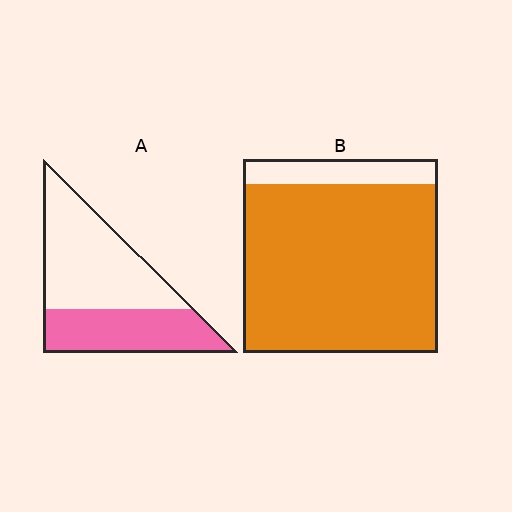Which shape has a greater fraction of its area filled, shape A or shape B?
Shape B.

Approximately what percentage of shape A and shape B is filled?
A is approximately 40% and B is approximately 85%.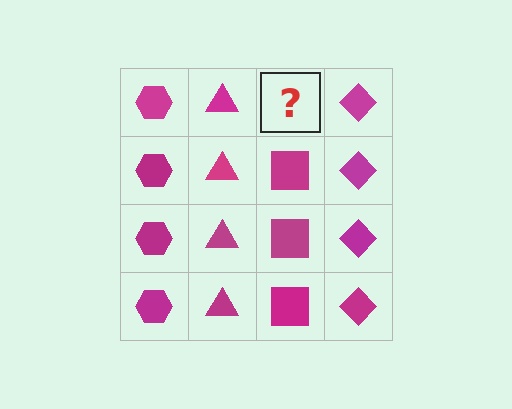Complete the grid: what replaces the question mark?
The question mark should be replaced with a magenta square.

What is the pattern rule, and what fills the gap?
The rule is that each column has a consistent shape. The gap should be filled with a magenta square.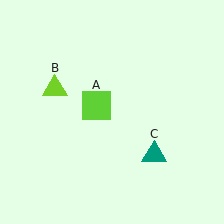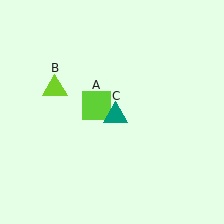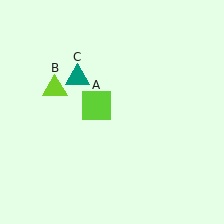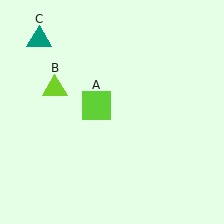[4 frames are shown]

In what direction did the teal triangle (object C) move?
The teal triangle (object C) moved up and to the left.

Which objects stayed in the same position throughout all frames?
Lime square (object A) and lime triangle (object B) remained stationary.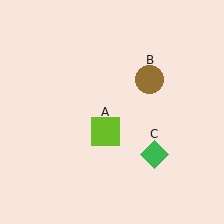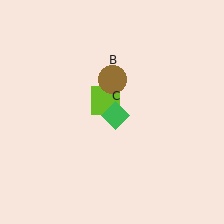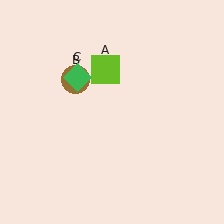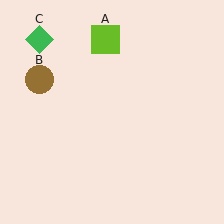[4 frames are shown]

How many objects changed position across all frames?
3 objects changed position: lime square (object A), brown circle (object B), green diamond (object C).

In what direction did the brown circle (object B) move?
The brown circle (object B) moved left.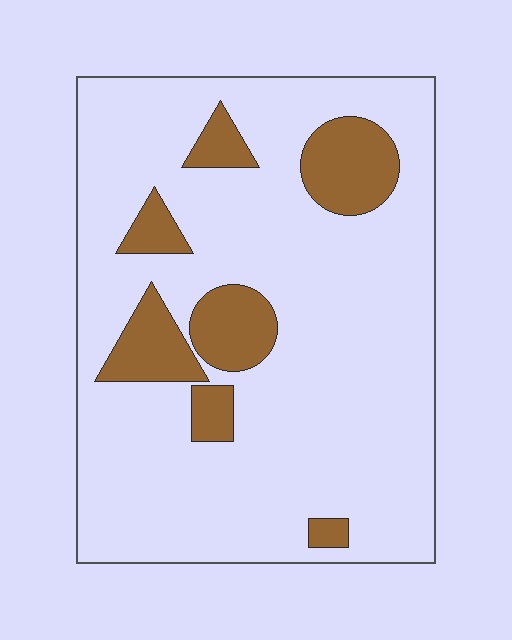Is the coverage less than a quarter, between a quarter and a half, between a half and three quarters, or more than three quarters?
Less than a quarter.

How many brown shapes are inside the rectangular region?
7.